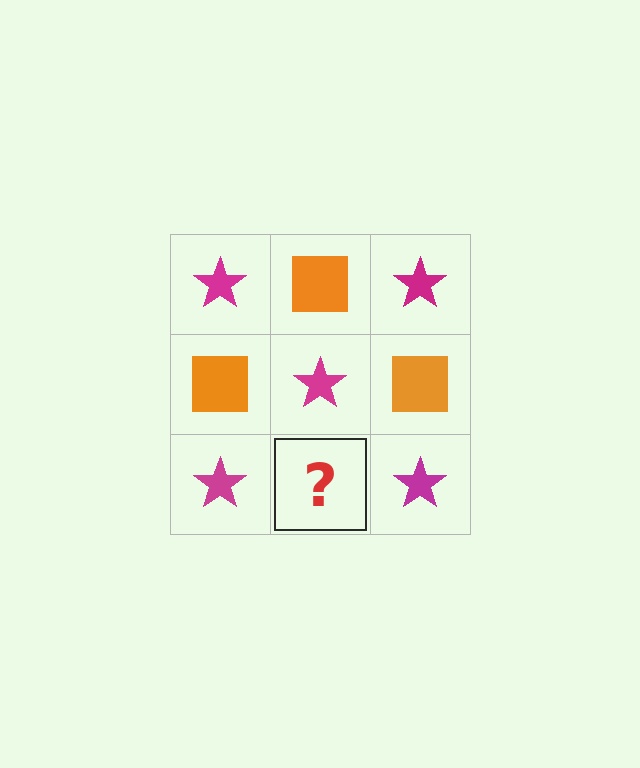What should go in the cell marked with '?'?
The missing cell should contain an orange square.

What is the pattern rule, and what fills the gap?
The rule is that it alternates magenta star and orange square in a checkerboard pattern. The gap should be filled with an orange square.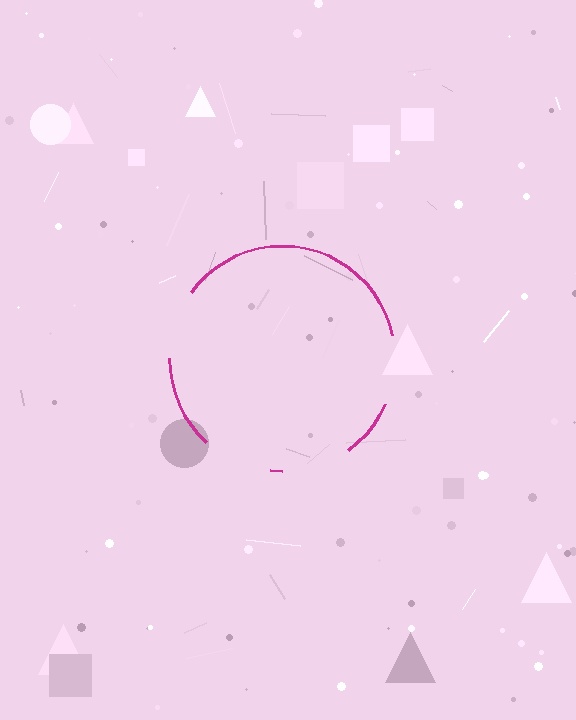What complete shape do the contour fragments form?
The contour fragments form a circle.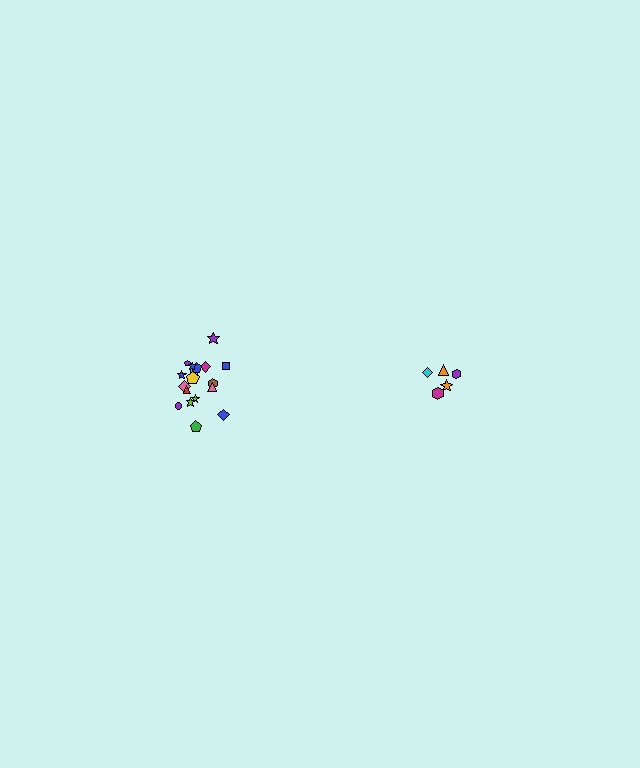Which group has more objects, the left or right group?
The left group.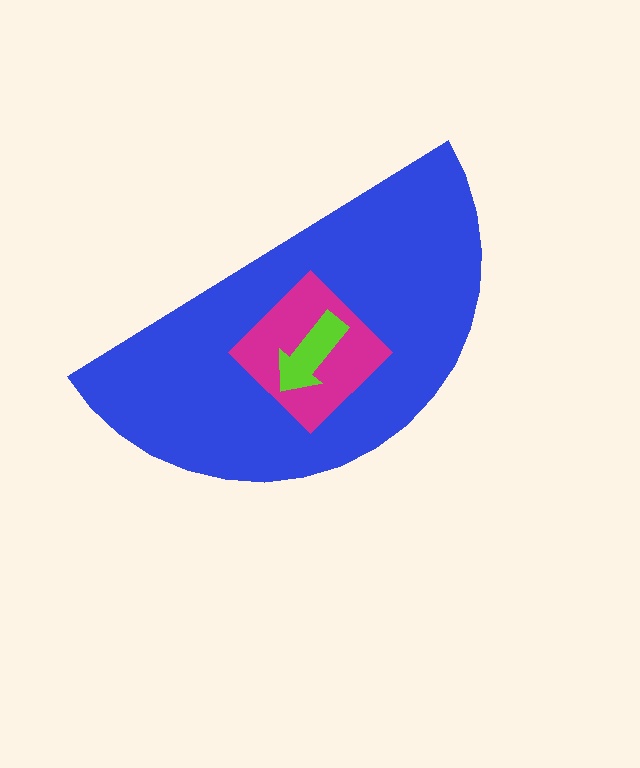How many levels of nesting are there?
3.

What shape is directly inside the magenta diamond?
The lime arrow.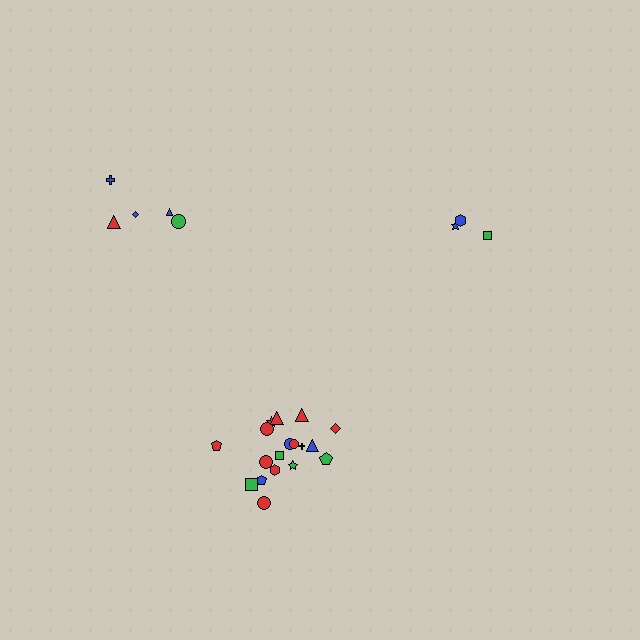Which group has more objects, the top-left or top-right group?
The top-left group.